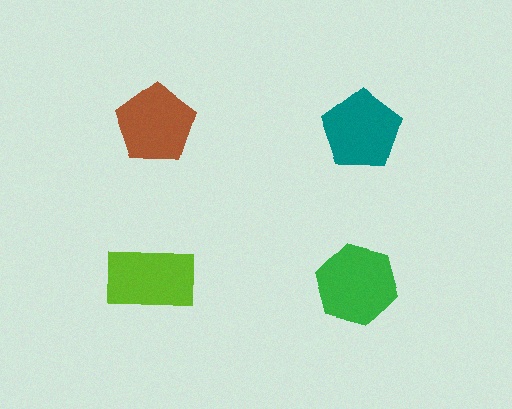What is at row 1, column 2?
A teal pentagon.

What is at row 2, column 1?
A lime rectangle.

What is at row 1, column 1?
A brown pentagon.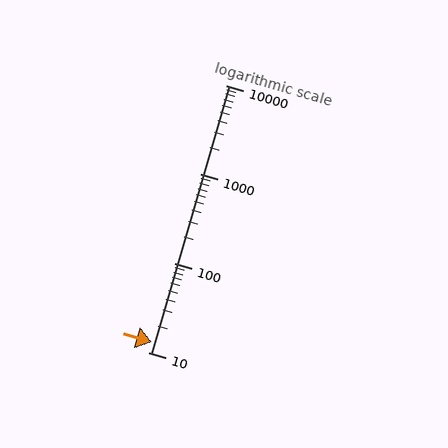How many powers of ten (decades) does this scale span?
The scale spans 3 decades, from 10 to 10000.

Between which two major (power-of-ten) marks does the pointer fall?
The pointer is between 10 and 100.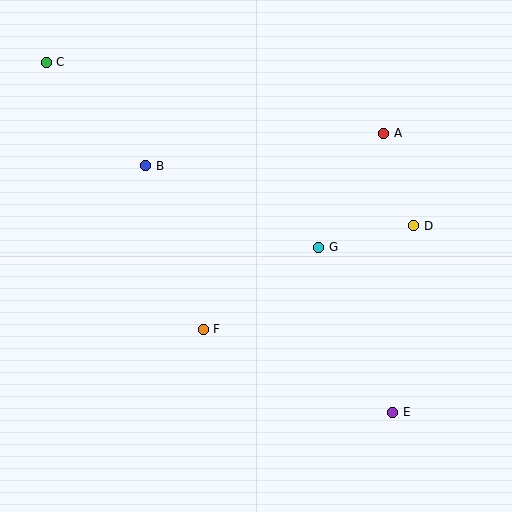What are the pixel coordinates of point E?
Point E is at (393, 412).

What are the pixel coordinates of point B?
Point B is at (146, 166).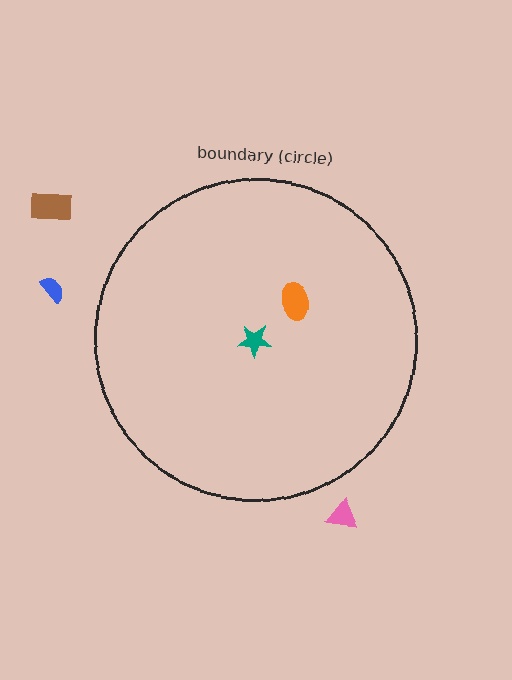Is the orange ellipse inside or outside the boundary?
Inside.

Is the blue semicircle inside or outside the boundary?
Outside.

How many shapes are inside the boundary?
2 inside, 3 outside.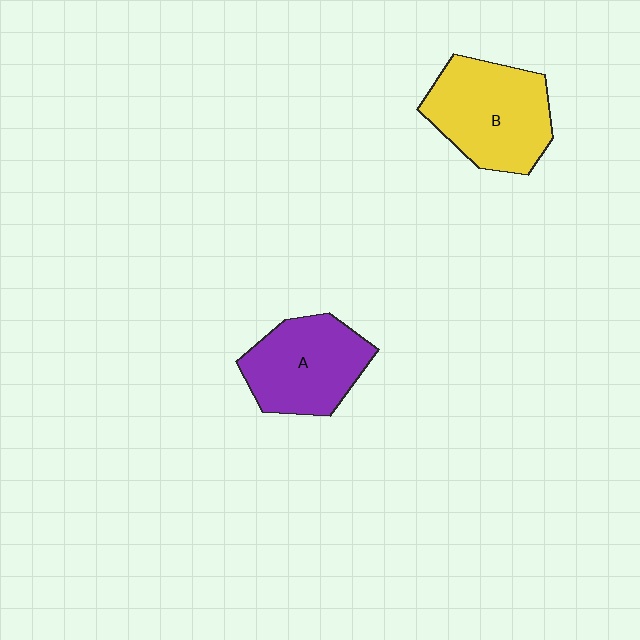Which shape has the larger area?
Shape B (yellow).